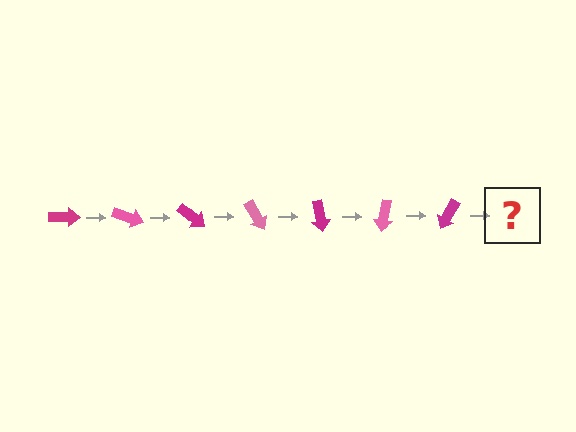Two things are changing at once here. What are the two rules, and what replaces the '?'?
The two rules are that it rotates 20 degrees each step and the color cycles through magenta and pink. The '?' should be a pink arrow, rotated 140 degrees from the start.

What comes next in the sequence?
The next element should be a pink arrow, rotated 140 degrees from the start.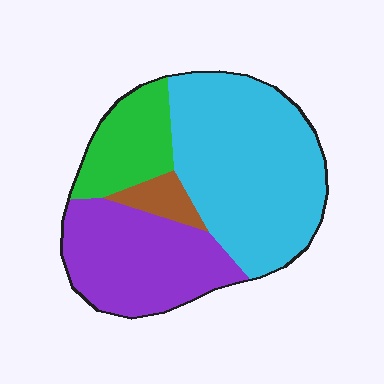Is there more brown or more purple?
Purple.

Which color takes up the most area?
Cyan, at roughly 50%.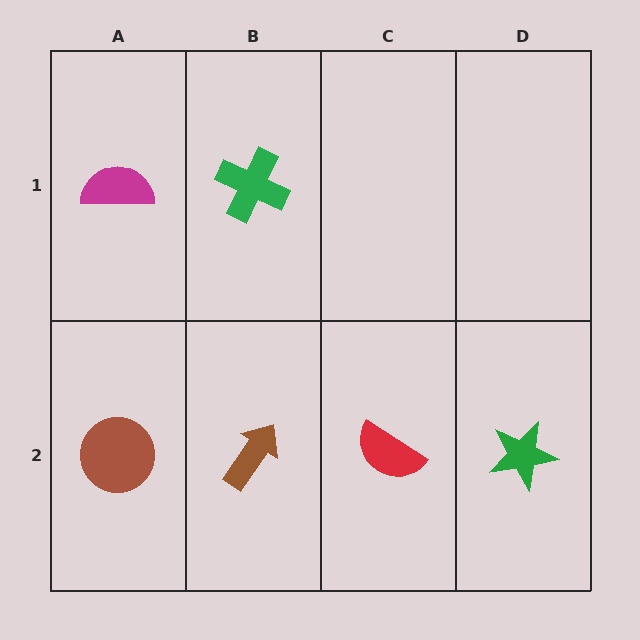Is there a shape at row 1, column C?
No, that cell is empty.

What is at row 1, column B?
A green cross.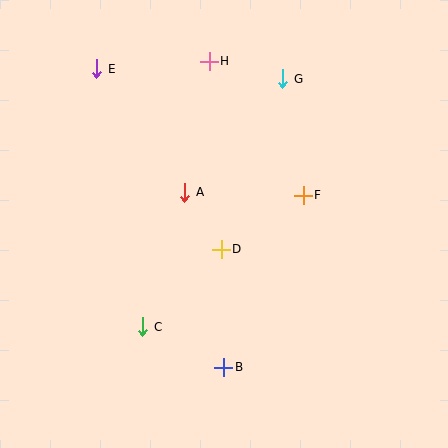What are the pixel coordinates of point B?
Point B is at (224, 367).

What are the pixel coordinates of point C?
Point C is at (143, 327).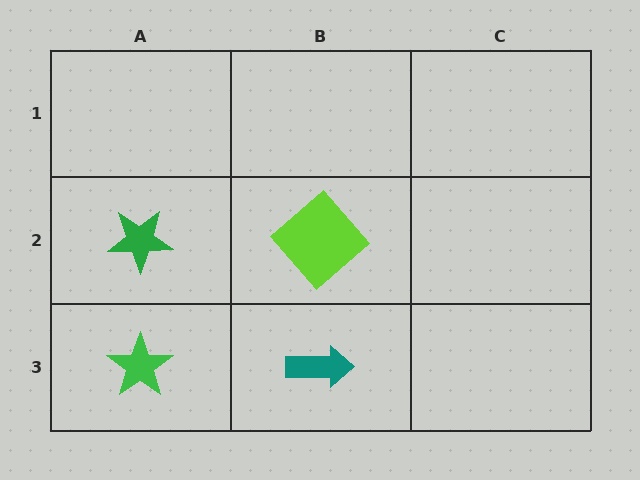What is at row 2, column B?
A lime diamond.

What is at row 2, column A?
A green star.